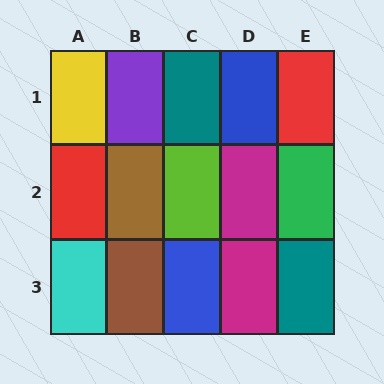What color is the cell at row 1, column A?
Yellow.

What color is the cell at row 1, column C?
Teal.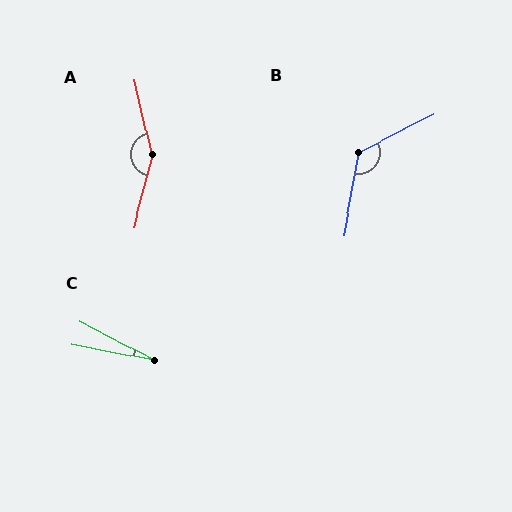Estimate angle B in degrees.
Approximately 126 degrees.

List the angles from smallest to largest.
C (17°), B (126°), A (153°).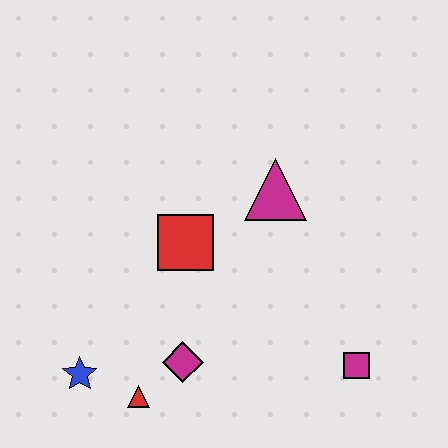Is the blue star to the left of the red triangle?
Yes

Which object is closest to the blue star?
The red triangle is closest to the blue star.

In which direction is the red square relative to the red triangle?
The red square is above the red triangle.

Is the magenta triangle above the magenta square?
Yes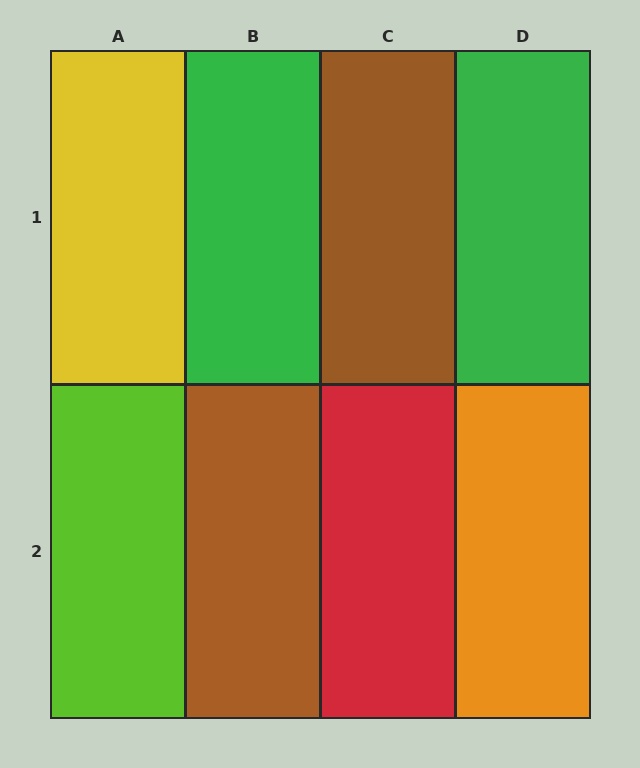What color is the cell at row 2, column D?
Orange.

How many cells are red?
1 cell is red.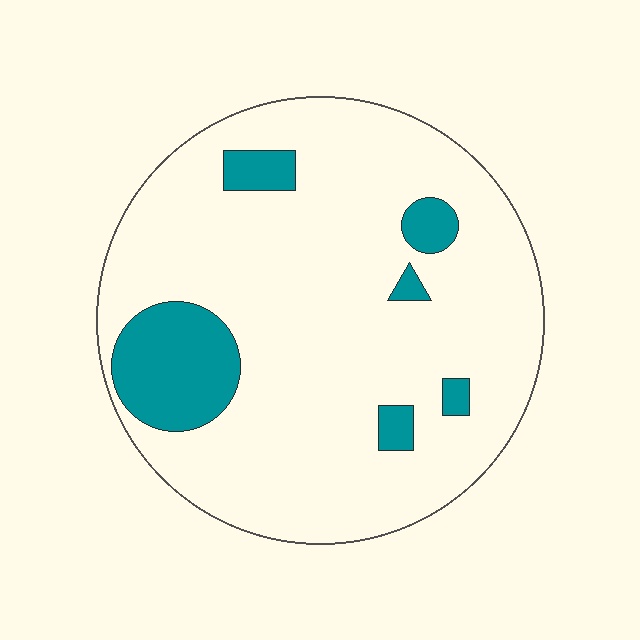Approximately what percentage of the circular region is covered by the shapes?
Approximately 15%.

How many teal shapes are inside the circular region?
6.